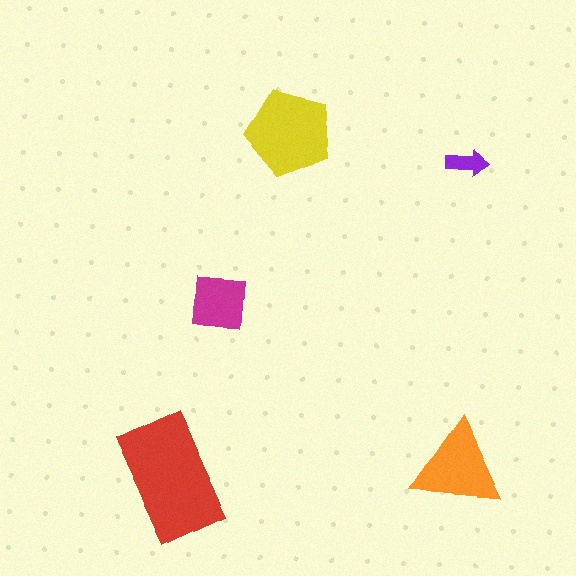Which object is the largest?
The red rectangle.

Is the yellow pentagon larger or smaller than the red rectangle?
Smaller.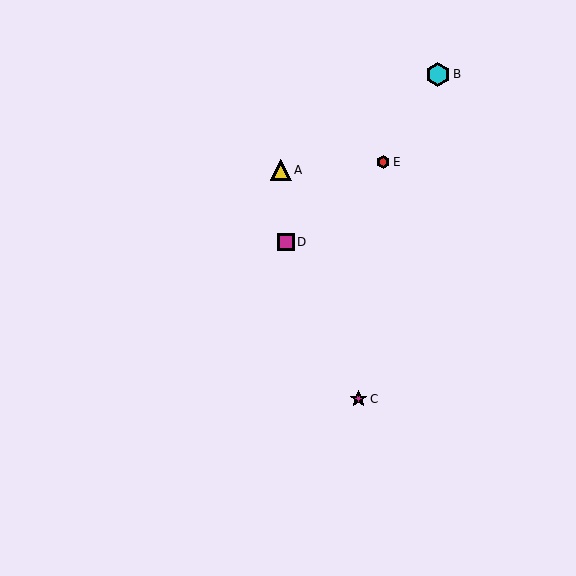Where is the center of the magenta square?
The center of the magenta square is at (286, 242).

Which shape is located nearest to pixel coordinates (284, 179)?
The yellow triangle (labeled A) at (281, 170) is nearest to that location.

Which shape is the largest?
The cyan hexagon (labeled B) is the largest.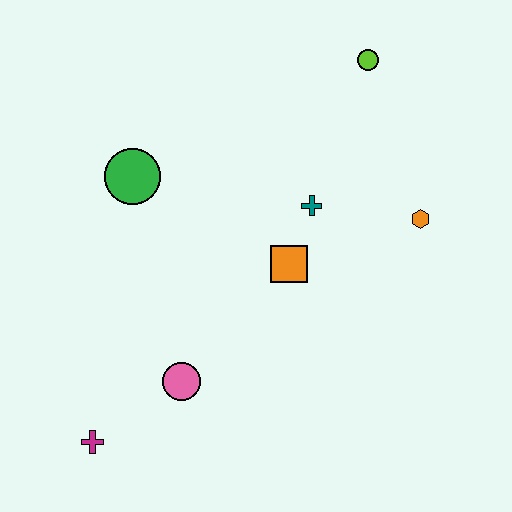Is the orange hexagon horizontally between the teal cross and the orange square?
No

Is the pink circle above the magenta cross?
Yes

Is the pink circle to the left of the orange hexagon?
Yes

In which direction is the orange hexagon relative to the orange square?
The orange hexagon is to the right of the orange square.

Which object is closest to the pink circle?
The magenta cross is closest to the pink circle.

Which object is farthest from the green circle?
The orange hexagon is farthest from the green circle.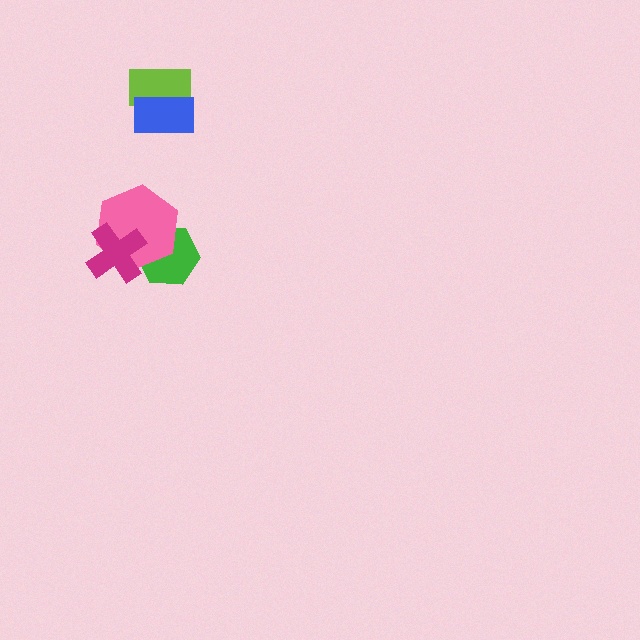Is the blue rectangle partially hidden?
No, no other shape covers it.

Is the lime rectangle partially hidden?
Yes, it is partially covered by another shape.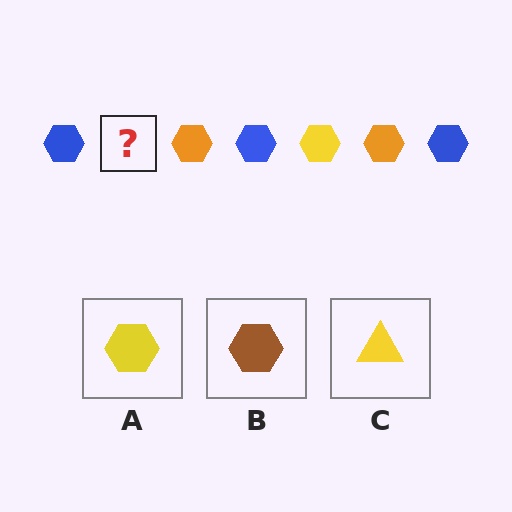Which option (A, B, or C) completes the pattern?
A.